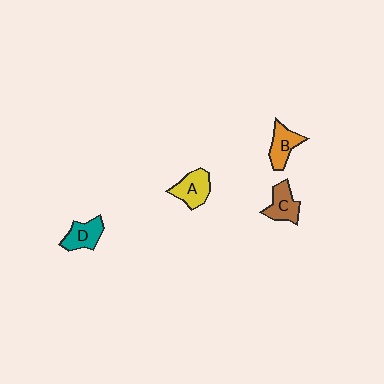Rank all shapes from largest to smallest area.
From largest to smallest: A (yellow), B (orange), D (teal), C (brown).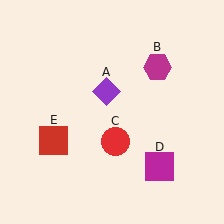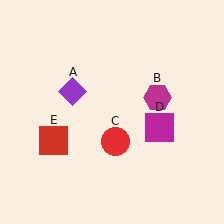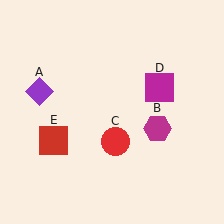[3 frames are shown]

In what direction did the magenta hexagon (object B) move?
The magenta hexagon (object B) moved down.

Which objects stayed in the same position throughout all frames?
Red circle (object C) and red square (object E) remained stationary.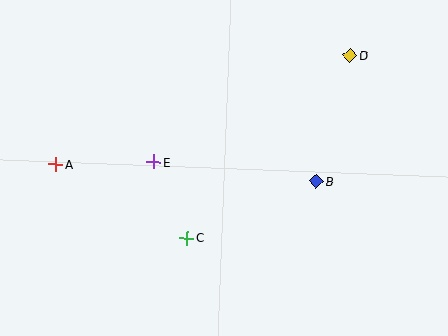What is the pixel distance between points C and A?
The distance between C and A is 150 pixels.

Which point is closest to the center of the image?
Point E at (154, 162) is closest to the center.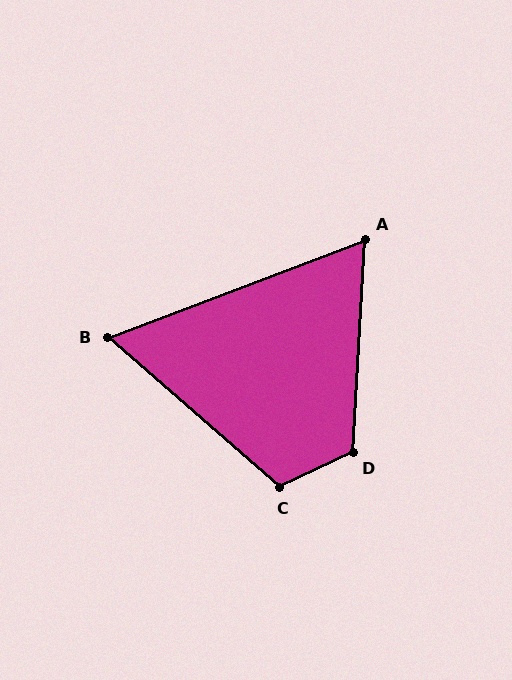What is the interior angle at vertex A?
Approximately 66 degrees (acute).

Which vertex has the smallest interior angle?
B, at approximately 62 degrees.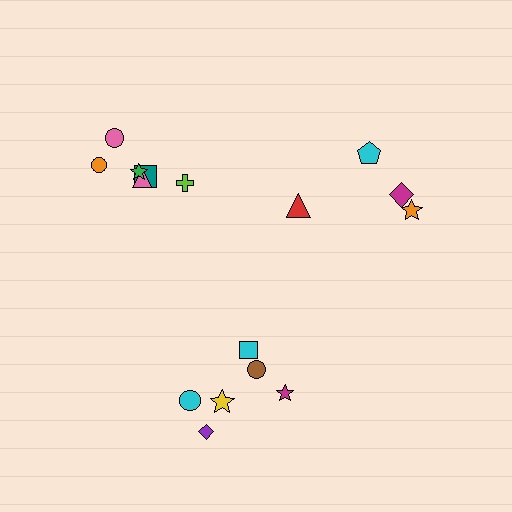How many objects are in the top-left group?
There are 6 objects.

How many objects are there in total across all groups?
There are 16 objects.